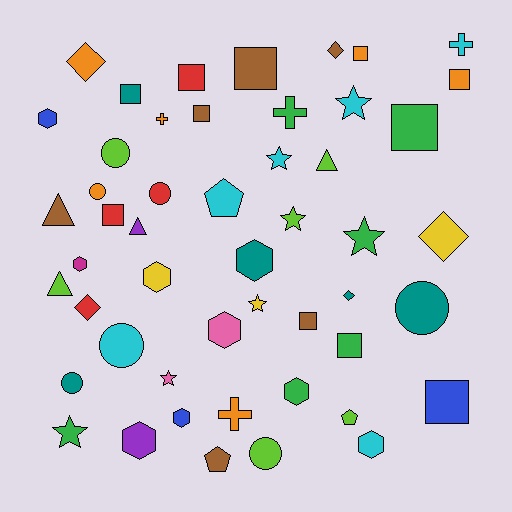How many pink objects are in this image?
There are 2 pink objects.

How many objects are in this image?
There are 50 objects.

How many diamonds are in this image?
There are 5 diamonds.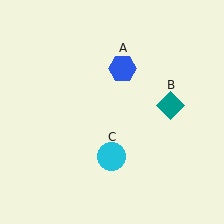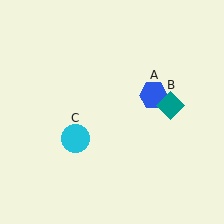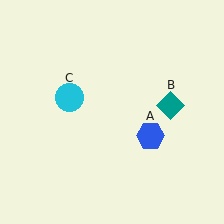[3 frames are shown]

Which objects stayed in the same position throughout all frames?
Teal diamond (object B) remained stationary.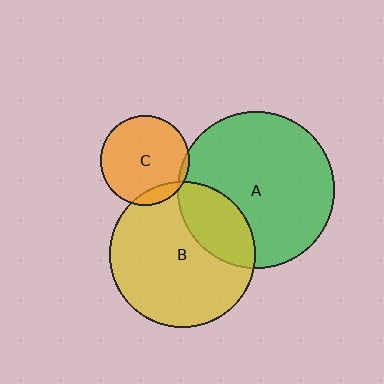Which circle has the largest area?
Circle A (green).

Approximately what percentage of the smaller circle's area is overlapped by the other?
Approximately 5%.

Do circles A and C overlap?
Yes.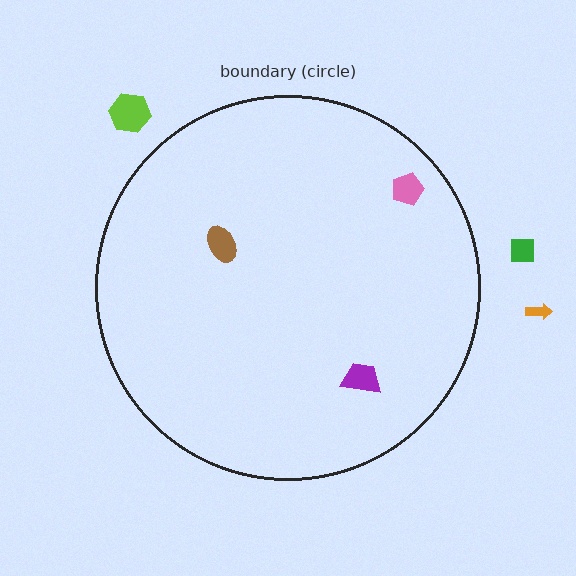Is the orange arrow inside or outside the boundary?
Outside.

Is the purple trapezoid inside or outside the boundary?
Inside.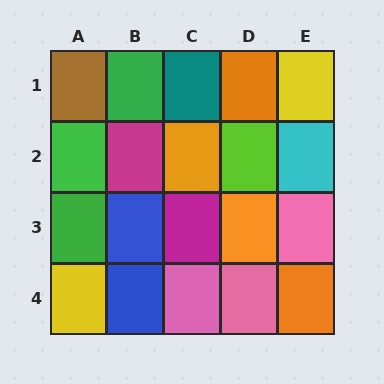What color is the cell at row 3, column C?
Magenta.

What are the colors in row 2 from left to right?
Green, magenta, orange, lime, cyan.